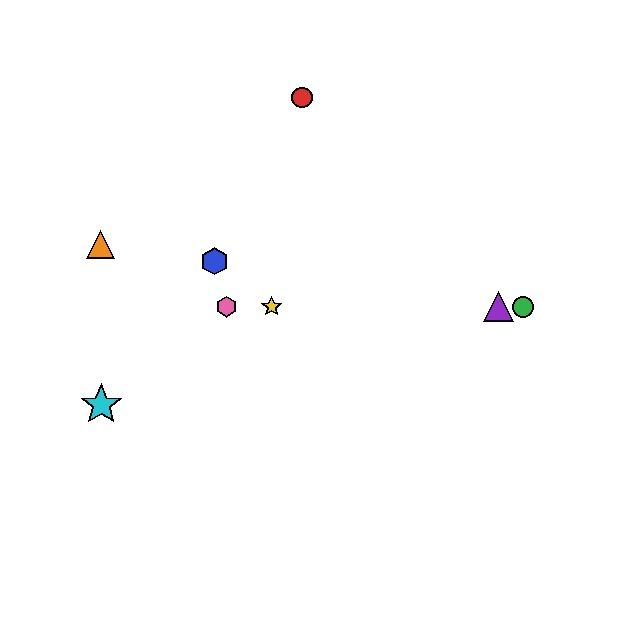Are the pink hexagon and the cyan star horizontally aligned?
No, the pink hexagon is at y≈307 and the cyan star is at y≈405.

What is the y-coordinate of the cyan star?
The cyan star is at y≈405.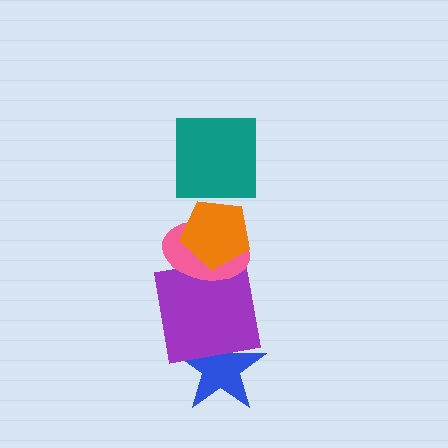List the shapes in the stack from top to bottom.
From top to bottom: the teal square, the orange pentagon, the pink ellipse, the purple square, the blue star.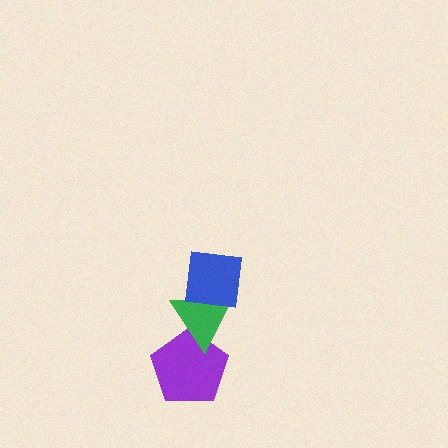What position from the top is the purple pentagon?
The purple pentagon is 3rd from the top.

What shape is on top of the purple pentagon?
The green triangle is on top of the purple pentagon.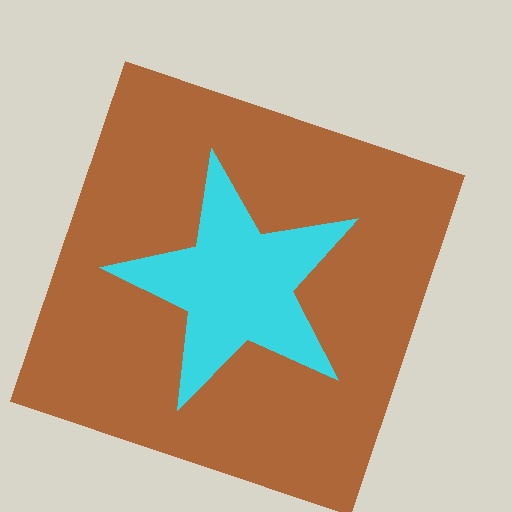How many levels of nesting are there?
2.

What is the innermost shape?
The cyan star.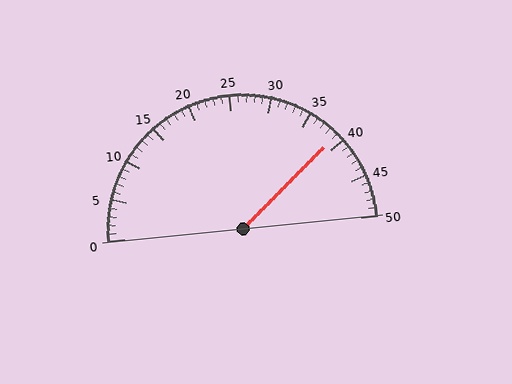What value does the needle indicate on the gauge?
The needle indicates approximately 39.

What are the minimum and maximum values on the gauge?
The gauge ranges from 0 to 50.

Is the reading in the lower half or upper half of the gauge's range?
The reading is in the upper half of the range (0 to 50).